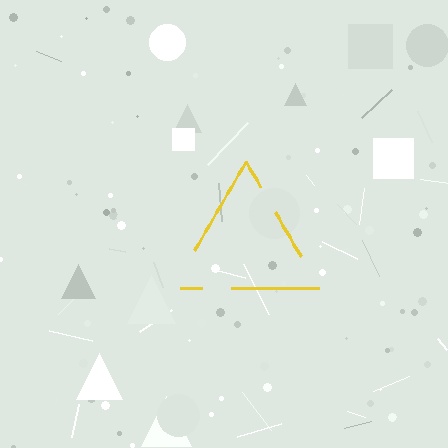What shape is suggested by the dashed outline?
The dashed outline suggests a triangle.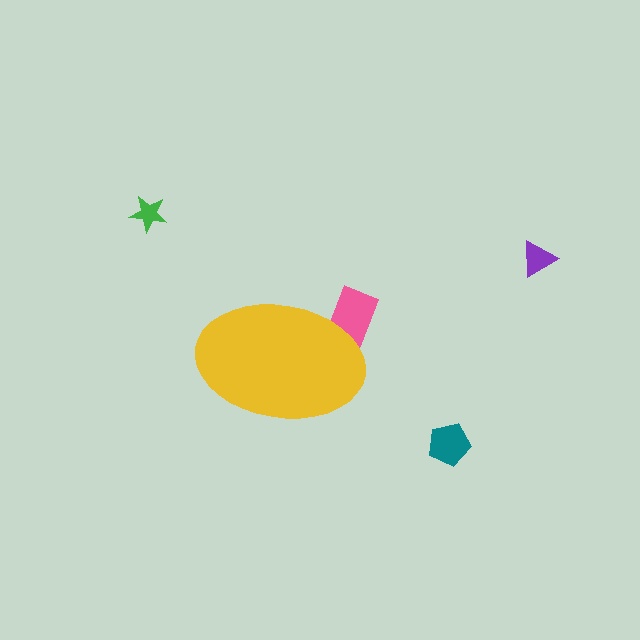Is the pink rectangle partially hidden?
Yes, the pink rectangle is partially hidden behind the yellow ellipse.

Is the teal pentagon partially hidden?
No, the teal pentagon is fully visible.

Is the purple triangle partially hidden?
No, the purple triangle is fully visible.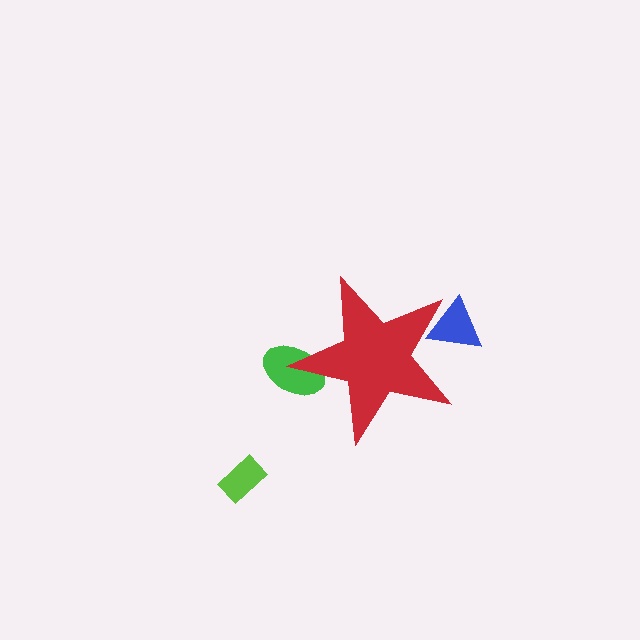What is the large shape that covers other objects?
A red star.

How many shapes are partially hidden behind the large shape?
2 shapes are partially hidden.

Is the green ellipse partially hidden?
Yes, the green ellipse is partially hidden behind the red star.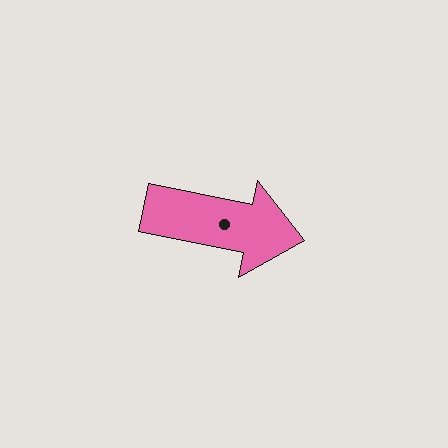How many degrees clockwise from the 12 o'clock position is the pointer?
Approximately 101 degrees.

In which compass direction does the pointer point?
East.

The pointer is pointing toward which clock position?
Roughly 3 o'clock.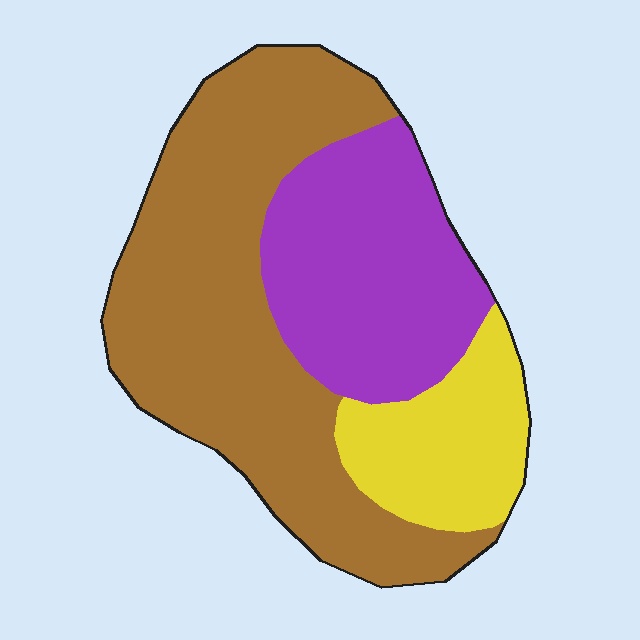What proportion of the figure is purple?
Purple covers around 30% of the figure.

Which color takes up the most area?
Brown, at roughly 55%.